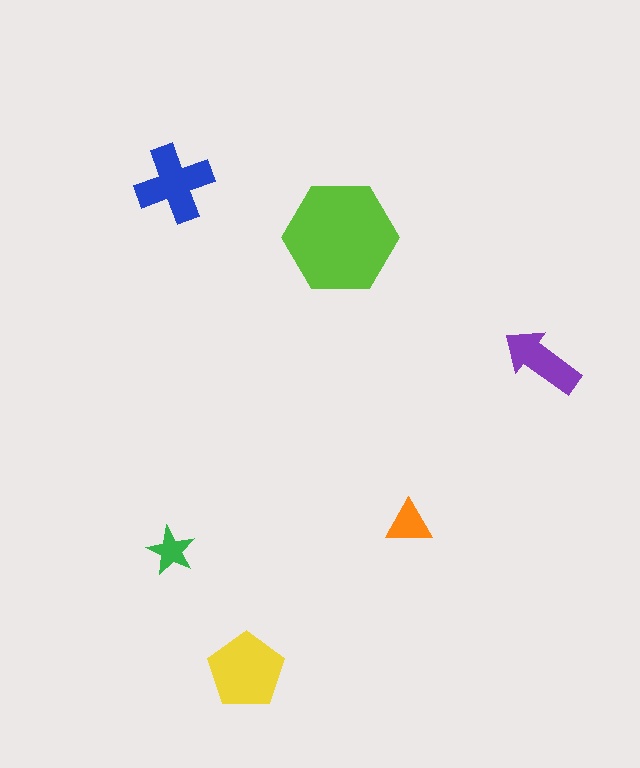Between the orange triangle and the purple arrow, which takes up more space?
The purple arrow.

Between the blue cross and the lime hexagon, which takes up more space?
The lime hexagon.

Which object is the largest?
The lime hexagon.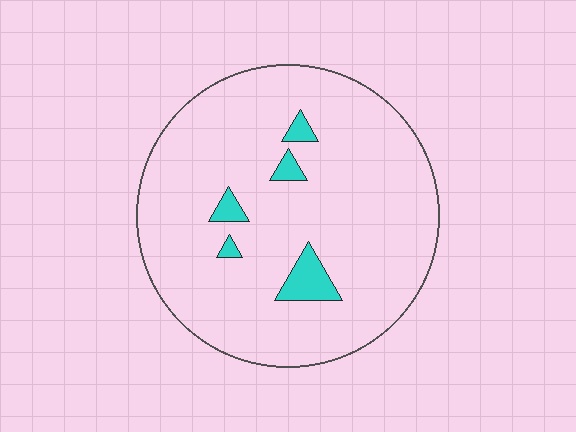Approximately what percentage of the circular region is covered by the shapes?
Approximately 5%.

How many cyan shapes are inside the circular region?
5.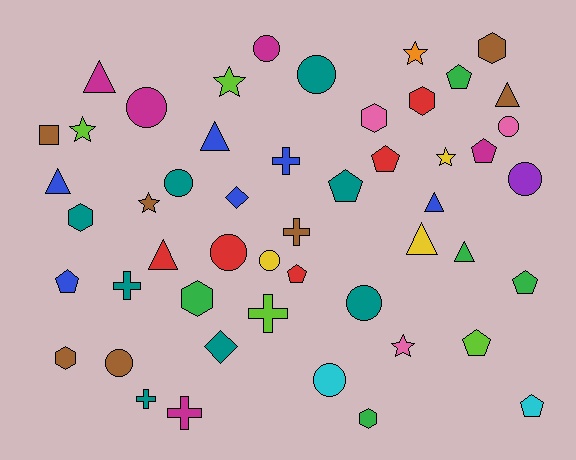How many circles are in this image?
There are 11 circles.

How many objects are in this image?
There are 50 objects.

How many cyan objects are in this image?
There are 2 cyan objects.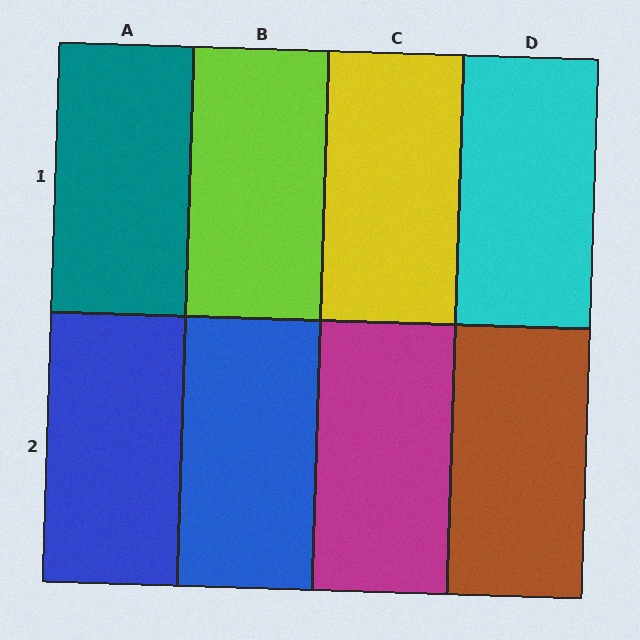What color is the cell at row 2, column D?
Brown.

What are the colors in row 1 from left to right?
Teal, lime, yellow, cyan.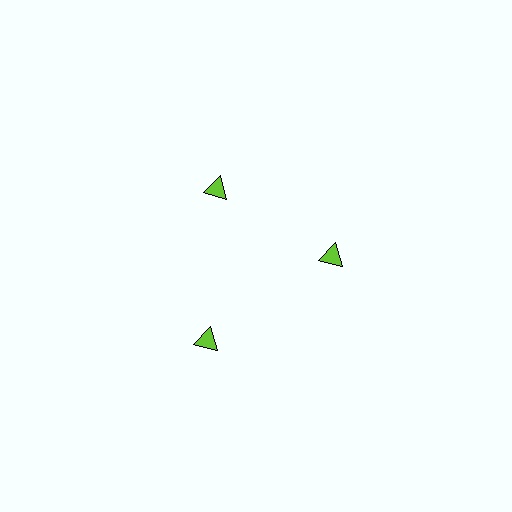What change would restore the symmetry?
The symmetry would be restored by moving it inward, back onto the ring so that all 3 triangles sit at equal angles and equal distance from the center.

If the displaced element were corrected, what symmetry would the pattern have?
It would have 3-fold rotational symmetry — the pattern would map onto itself every 120 degrees.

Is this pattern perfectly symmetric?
No. The 3 lime triangles are arranged in a ring, but one element near the 7 o'clock position is pushed outward from the center, breaking the 3-fold rotational symmetry.